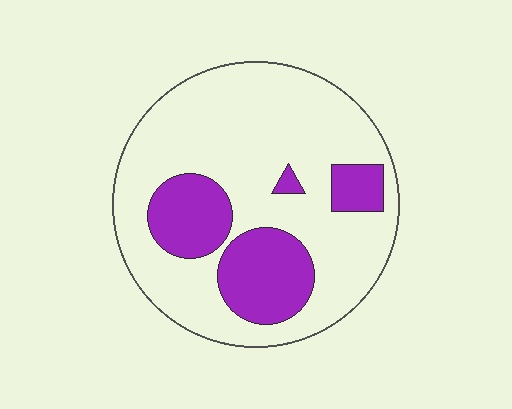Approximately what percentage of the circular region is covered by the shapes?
Approximately 25%.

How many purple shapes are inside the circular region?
4.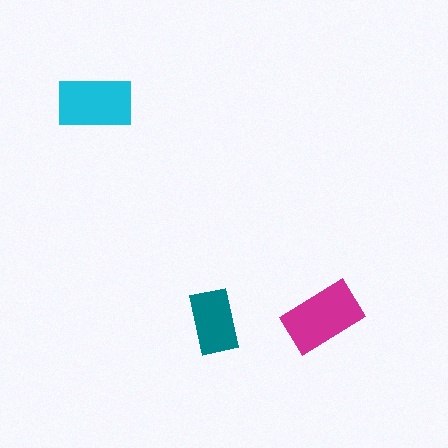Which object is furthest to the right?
The magenta rectangle is rightmost.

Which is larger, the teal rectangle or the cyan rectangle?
The cyan one.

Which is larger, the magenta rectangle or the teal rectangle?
The magenta one.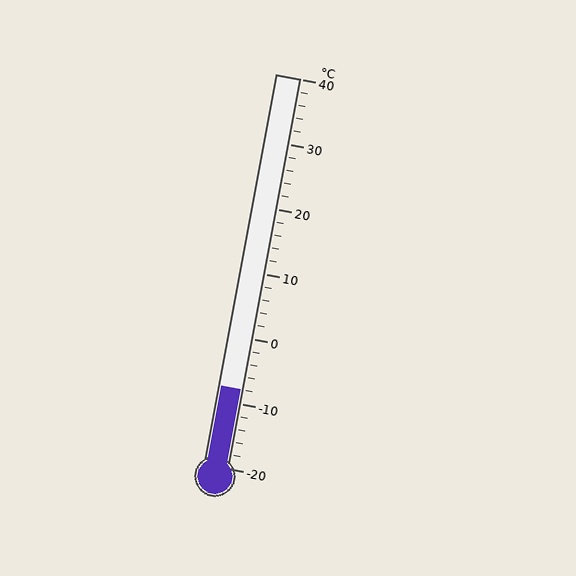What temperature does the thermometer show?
The thermometer shows approximately -8°C.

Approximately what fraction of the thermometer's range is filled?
The thermometer is filled to approximately 20% of its range.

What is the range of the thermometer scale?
The thermometer scale ranges from -20°C to 40°C.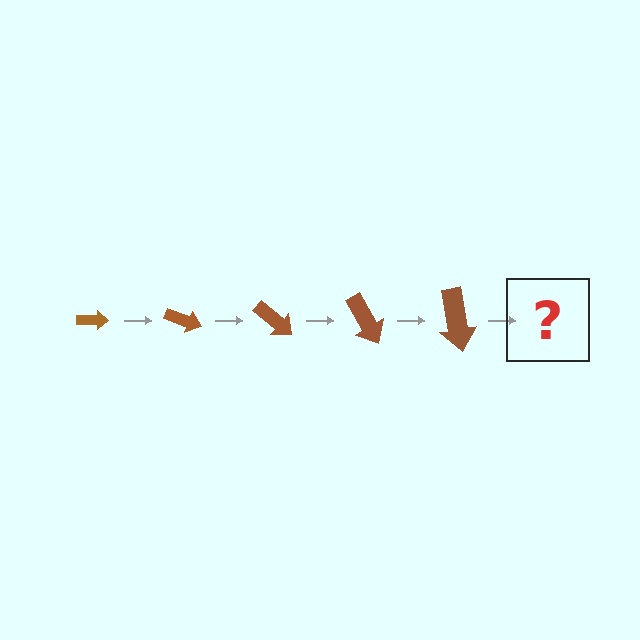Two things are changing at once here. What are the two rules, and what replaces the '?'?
The two rules are that the arrow grows larger each step and it rotates 20 degrees each step. The '?' should be an arrow, larger than the previous one and rotated 100 degrees from the start.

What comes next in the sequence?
The next element should be an arrow, larger than the previous one and rotated 100 degrees from the start.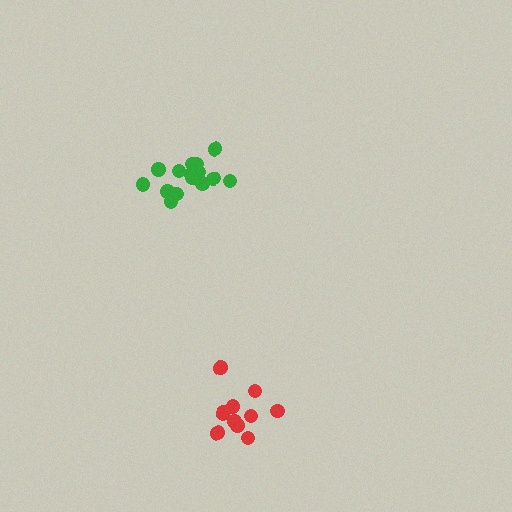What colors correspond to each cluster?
The clusters are colored: red, green.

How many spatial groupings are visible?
There are 2 spatial groupings.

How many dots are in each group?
Group 1: 11 dots, Group 2: 15 dots (26 total).